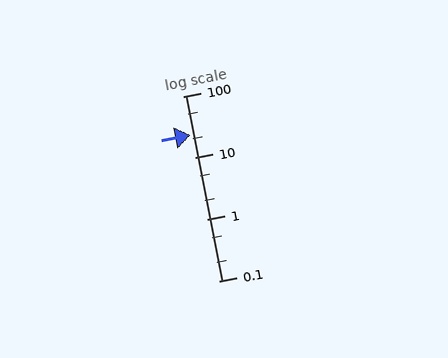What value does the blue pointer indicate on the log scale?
The pointer indicates approximately 23.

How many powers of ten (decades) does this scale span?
The scale spans 3 decades, from 0.1 to 100.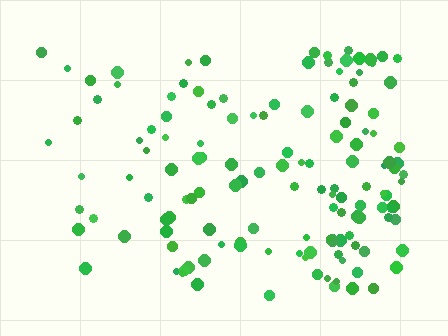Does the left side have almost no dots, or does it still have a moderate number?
Still a moderate number, just noticeably fewer than the right.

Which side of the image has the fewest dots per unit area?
The left.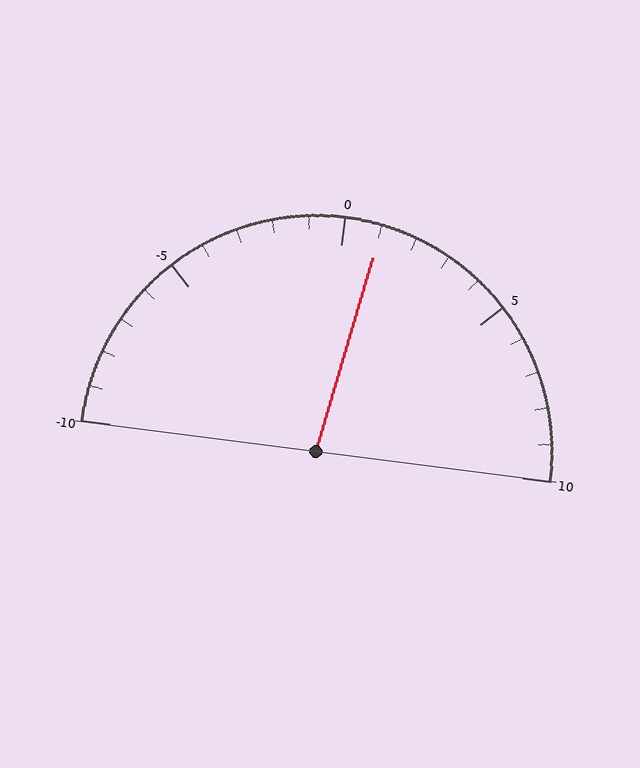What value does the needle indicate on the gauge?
The needle indicates approximately 1.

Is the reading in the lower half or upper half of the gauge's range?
The reading is in the upper half of the range (-10 to 10).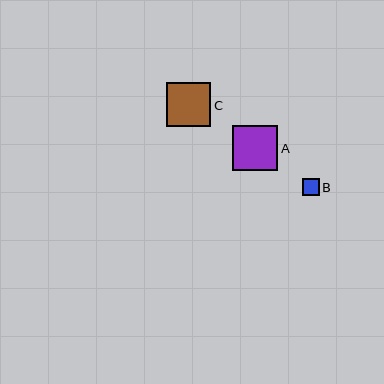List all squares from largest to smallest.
From largest to smallest: A, C, B.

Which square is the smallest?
Square B is the smallest with a size of approximately 17 pixels.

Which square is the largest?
Square A is the largest with a size of approximately 45 pixels.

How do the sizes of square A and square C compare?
Square A and square C are approximately the same size.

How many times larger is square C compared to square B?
Square C is approximately 2.6 times the size of square B.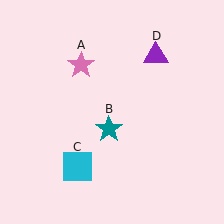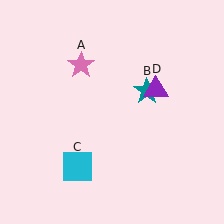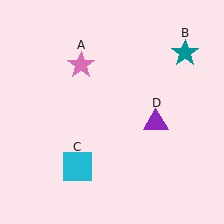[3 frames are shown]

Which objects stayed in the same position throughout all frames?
Pink star (object A) and cyan square (object C) remained stationary.